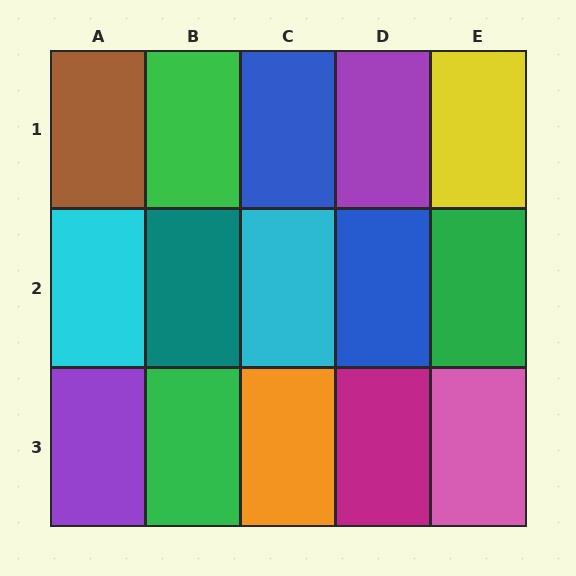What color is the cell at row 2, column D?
Blue.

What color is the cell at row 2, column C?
Cyan.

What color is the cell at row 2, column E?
Green.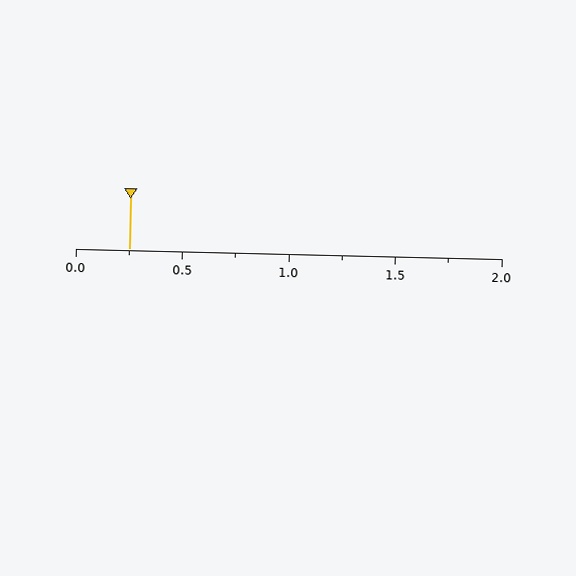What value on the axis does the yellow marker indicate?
The marker indicates approximately 0.25.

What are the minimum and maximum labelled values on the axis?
The axis runs from 0.0 to 2.0.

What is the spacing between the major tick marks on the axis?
The major ticks are spaced 0.5 apart.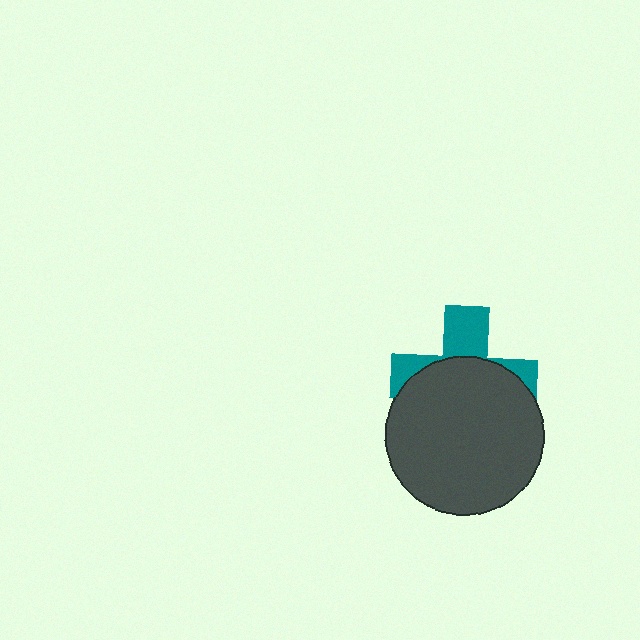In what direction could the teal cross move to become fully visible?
The teal cross could move up. That would shift it out from behind the dark gray circle entirely.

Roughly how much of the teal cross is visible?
A small part of it is visible (roughly 37%).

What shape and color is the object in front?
The object in front is a dark gray circle.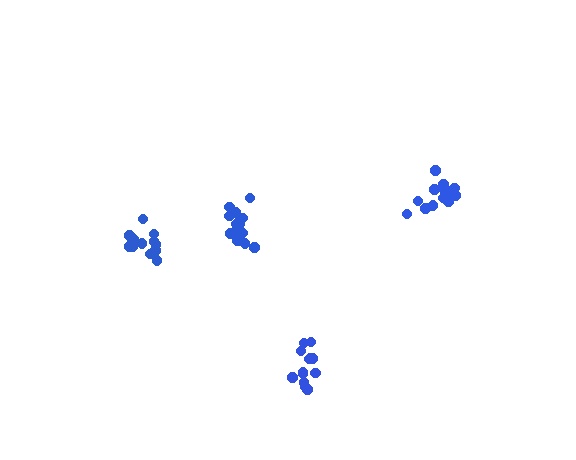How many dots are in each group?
Group 1: 16 dots, Group 2: 13 dots, Group 3: 13 dots, Group 4: 15 dots (57 total).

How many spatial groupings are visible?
There are 4 spatial groupings.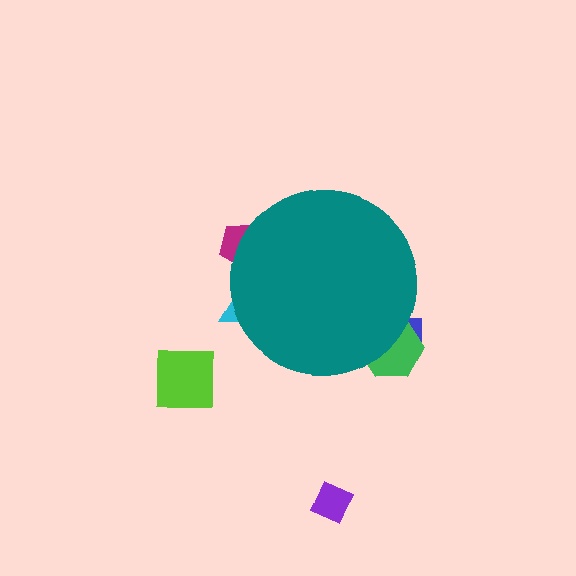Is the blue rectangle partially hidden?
Yes, the blue rectangle is partially hidden behind the teal circle.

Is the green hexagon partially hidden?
Yes, the green hexagon is partially hidden behind the teal circle.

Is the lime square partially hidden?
No, the lime square is fully visible.